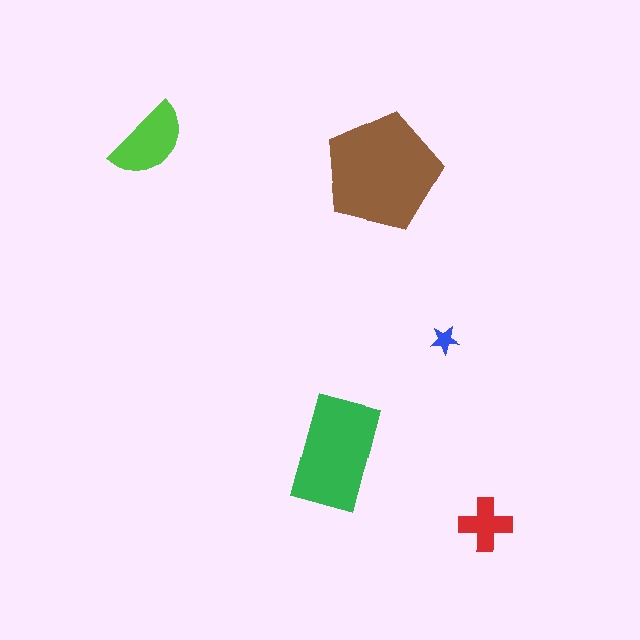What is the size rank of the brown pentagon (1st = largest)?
1st.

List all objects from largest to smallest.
The brown pentagon, the green rectangle, the lime semicircle, the red cross, the blue star.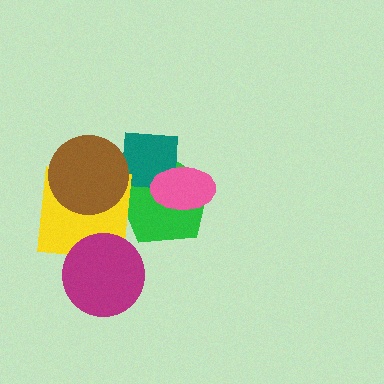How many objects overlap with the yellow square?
3 objects overlap with the yellow square.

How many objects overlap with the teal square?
3 objects overlap with the teal square.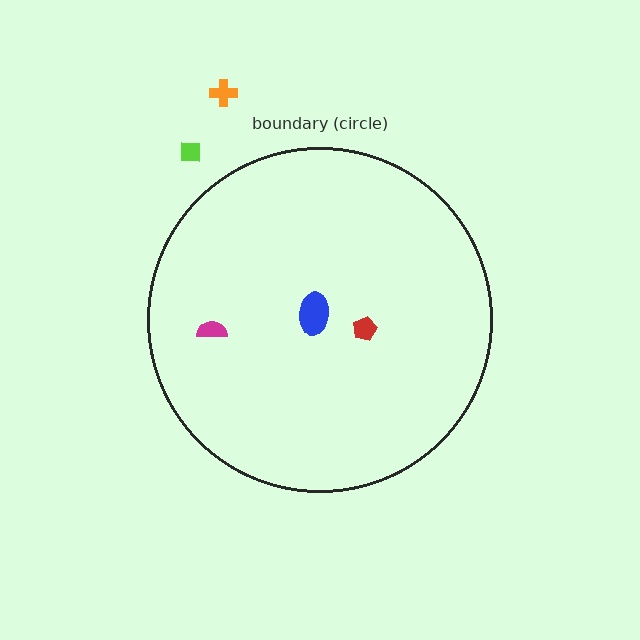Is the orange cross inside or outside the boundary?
Outside.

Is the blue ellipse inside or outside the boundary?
Inside.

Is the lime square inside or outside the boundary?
Outside.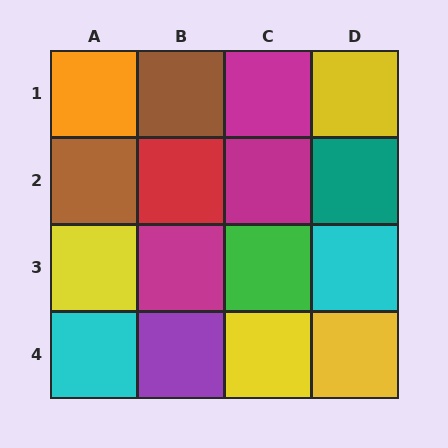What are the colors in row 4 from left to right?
Cyan, purple, yellow, yellow.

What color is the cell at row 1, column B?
Brown.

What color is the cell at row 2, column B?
Red.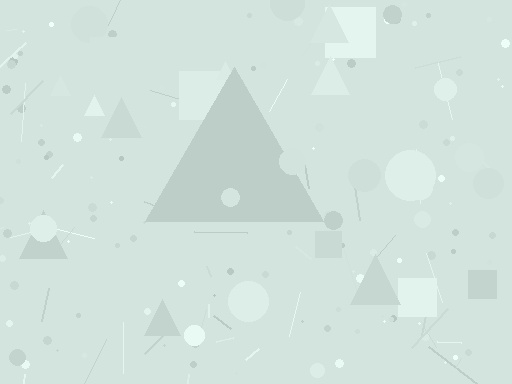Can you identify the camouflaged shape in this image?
The camouflaged shape is a triangle.